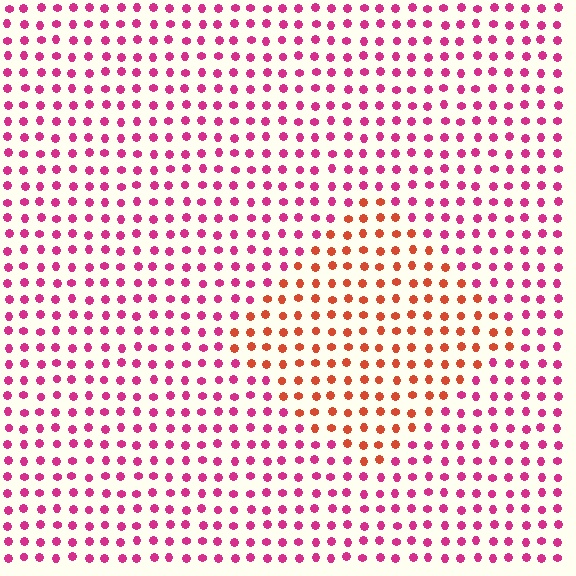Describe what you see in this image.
The image is filled with small magenta elements in a uniform arrangement. A diamond-shaped region is visible where the elements are tinted to a slightly different hue, forming a subtle color boundary.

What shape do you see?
I see a diamond.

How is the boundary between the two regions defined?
The boundary is defined purely by a slight shift in hue (about 44 degrees). Spacing, size, and orientation are identical on both sides.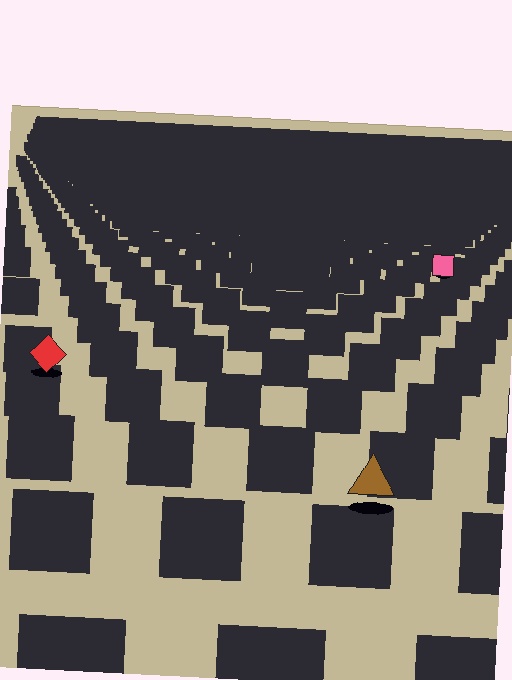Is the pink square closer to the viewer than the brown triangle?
No. The brown triangle is closer — you can tell from the texture gradient: the ground texture is coarser near it.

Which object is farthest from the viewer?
The pink square is farthest from the viewer. It appears smaller and the ground texture around it is denser.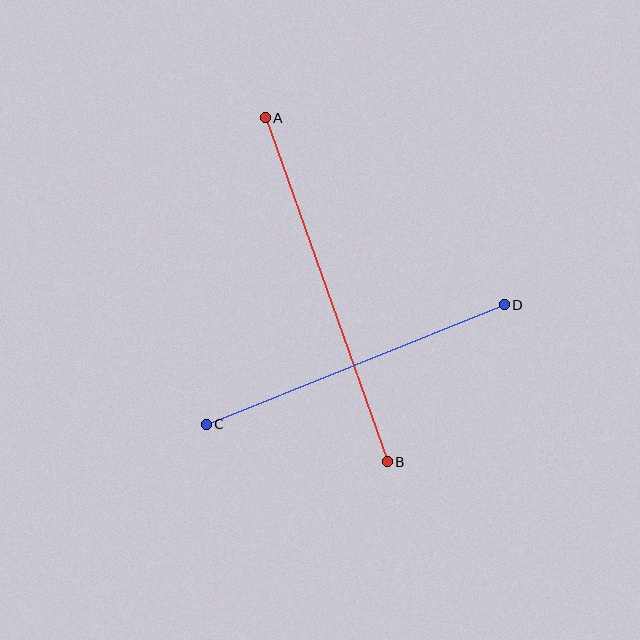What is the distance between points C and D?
The distance is approximately 321 pixels.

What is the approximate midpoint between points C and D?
The midpoint is at approximately (355, 364) pixels.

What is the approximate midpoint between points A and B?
The midpoint is at approximately (326, 290) pixels.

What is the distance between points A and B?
The distance is approximately 365 pixels.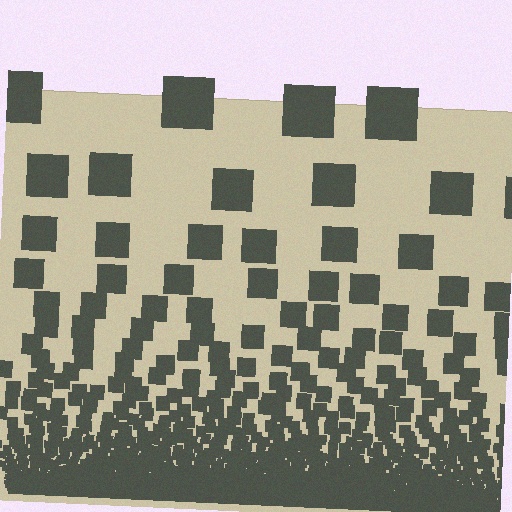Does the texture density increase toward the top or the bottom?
Density increases toward the bottom.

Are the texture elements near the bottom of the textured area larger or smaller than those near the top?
Smaller. The gradient is inverted — elements near the bottom are smaller and denser.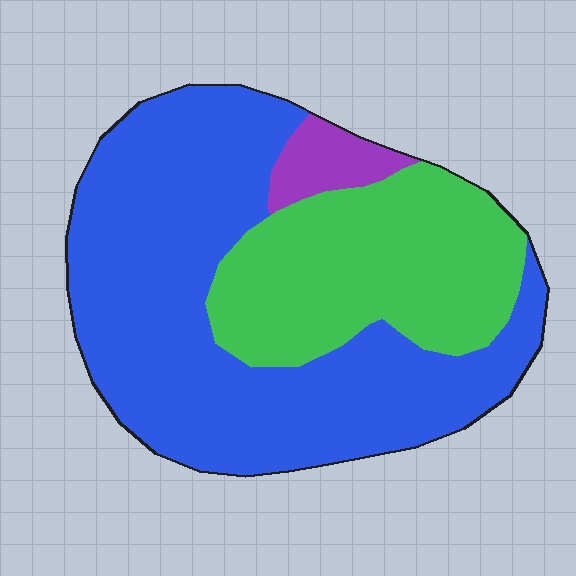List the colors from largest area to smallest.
From largest to smallest: blue, green, purple.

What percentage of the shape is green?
Green covers 33% of the shape.